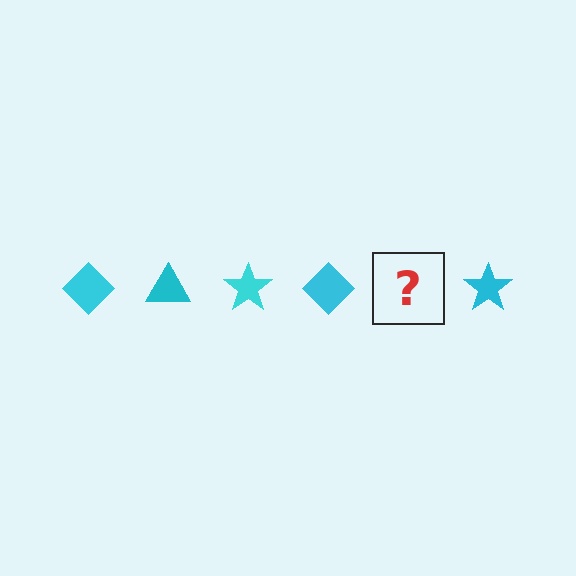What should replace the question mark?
The question mark should be replaced with a cyan triangle.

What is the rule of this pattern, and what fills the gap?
The rule is that the pattern cycles through diamond, triangle, star shapes in cyan. The gap should be filled with a cyan triangle.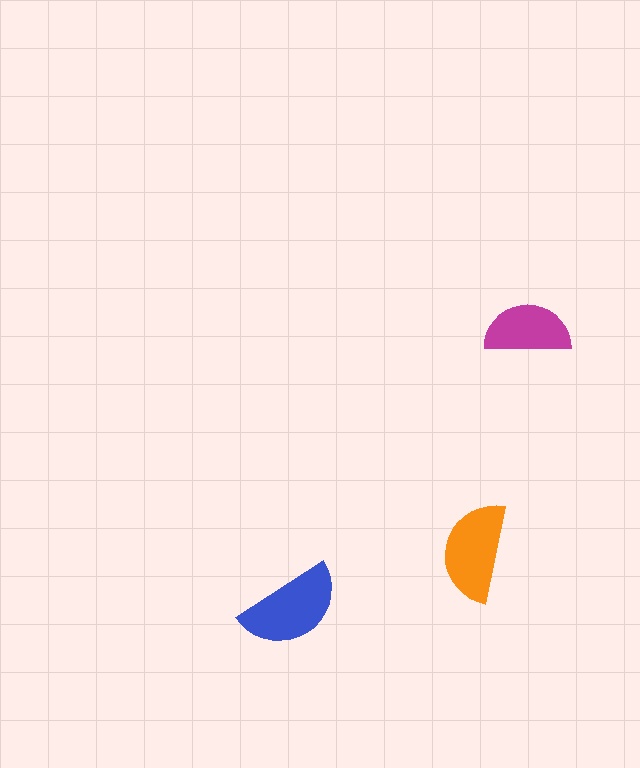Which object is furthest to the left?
The blue semicircle is leftmost.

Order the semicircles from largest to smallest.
the blue one, the orange one, the magenta one.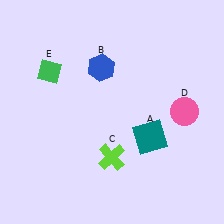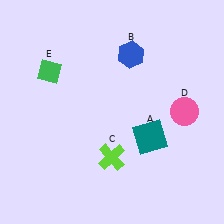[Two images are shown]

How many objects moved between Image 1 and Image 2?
1 object moved between the two images.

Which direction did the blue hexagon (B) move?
The blue hexagon (B) moved right.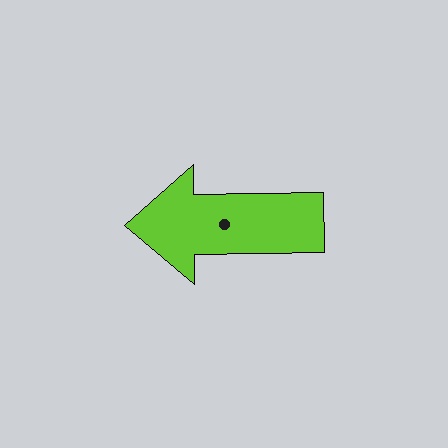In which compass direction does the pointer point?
West.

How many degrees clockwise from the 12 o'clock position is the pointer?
Approximately 269 degrees.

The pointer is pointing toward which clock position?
Roughly 9 o'clock.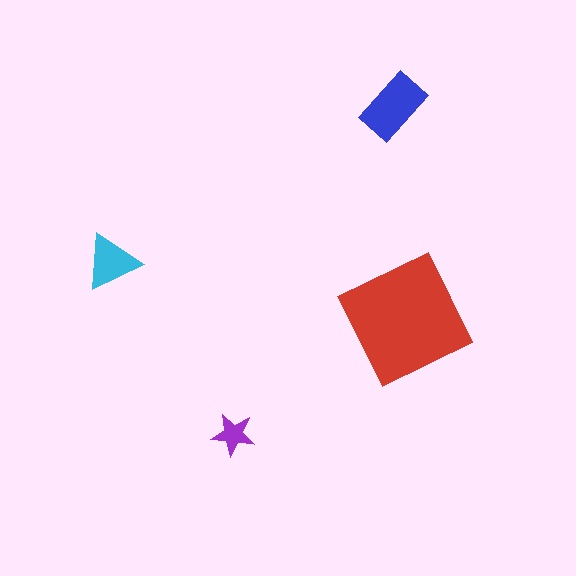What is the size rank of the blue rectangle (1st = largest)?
2nd.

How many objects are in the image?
There are 4 objects in the image.